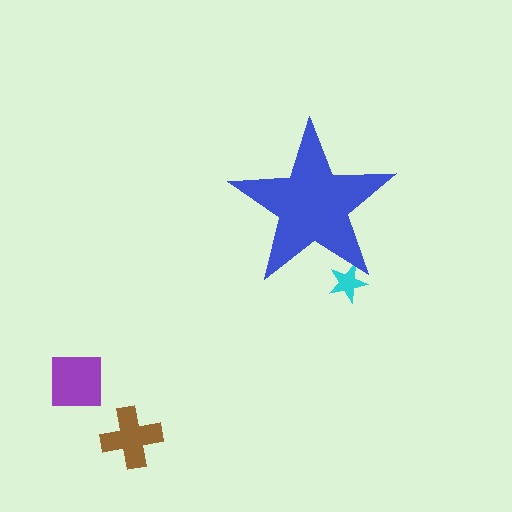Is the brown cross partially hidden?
No, the brown cross is fully visible.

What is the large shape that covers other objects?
A blue star.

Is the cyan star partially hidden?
Yes, the cyan star is partially hidden behind the blue star.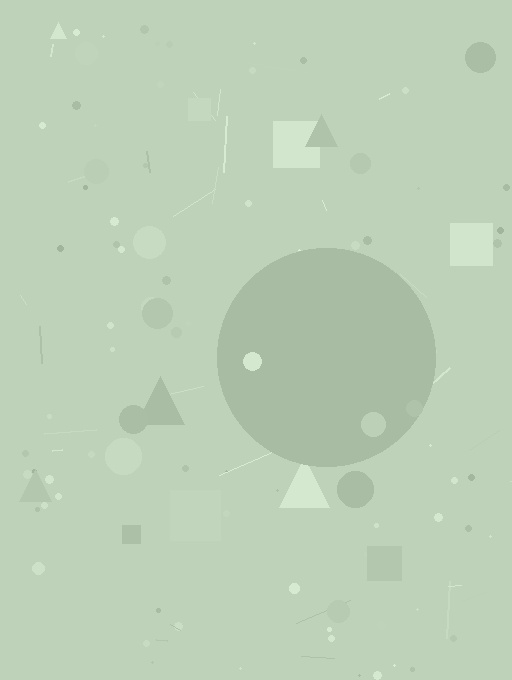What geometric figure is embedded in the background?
A circle is embedded in the background.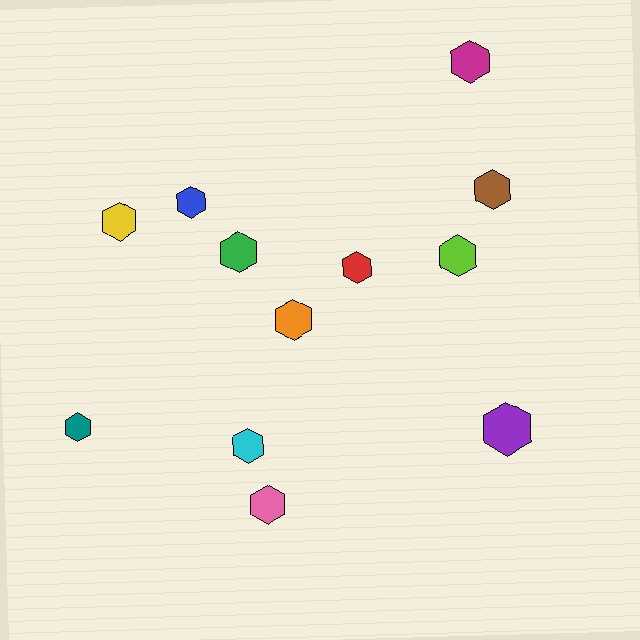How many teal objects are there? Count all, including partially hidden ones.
There is 1 teal object.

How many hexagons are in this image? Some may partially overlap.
There are 12 hexagons.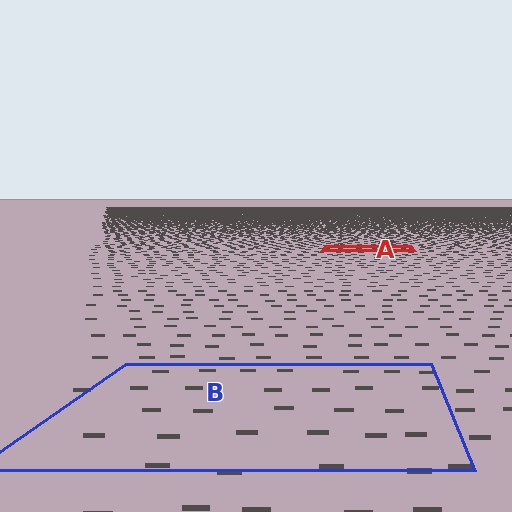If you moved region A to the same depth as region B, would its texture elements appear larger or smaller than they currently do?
They would appear larger. At a closer depth, the same texture elements are projected at a bigger on-screen size.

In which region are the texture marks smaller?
The texture marks are smaller in region A, because it is farther away.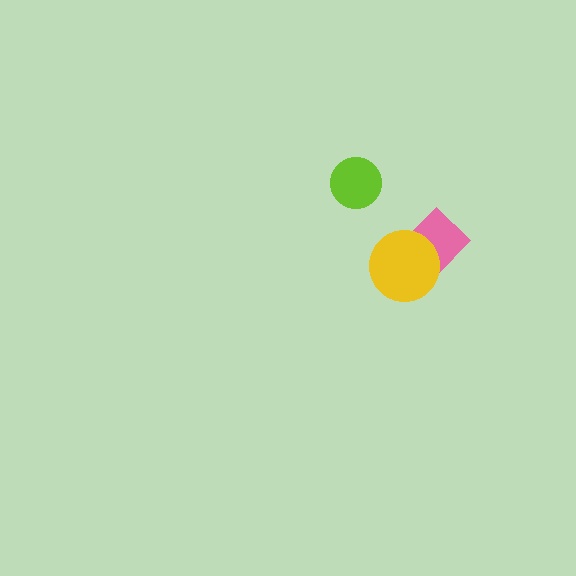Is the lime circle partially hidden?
No, no other shape covers it.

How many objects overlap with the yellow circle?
1 object overlaps with the yellow circle.